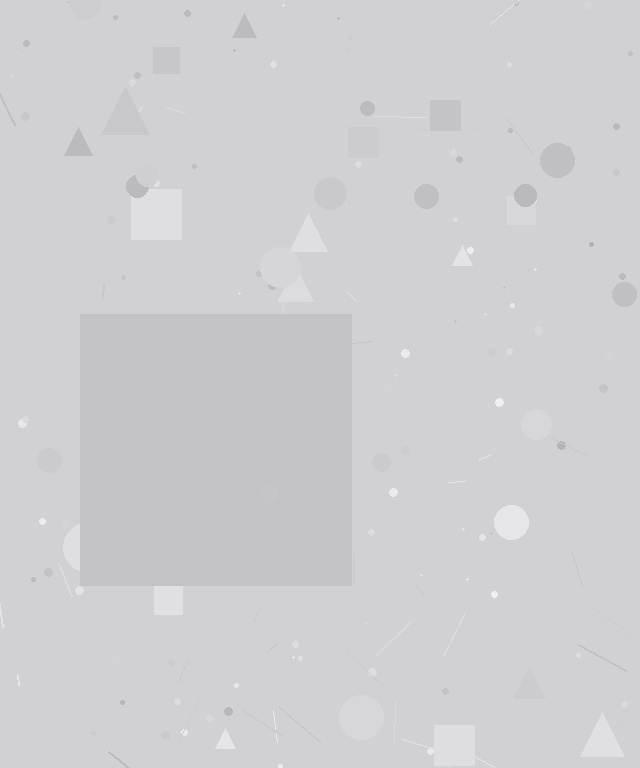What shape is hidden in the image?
A square is hidden in the image.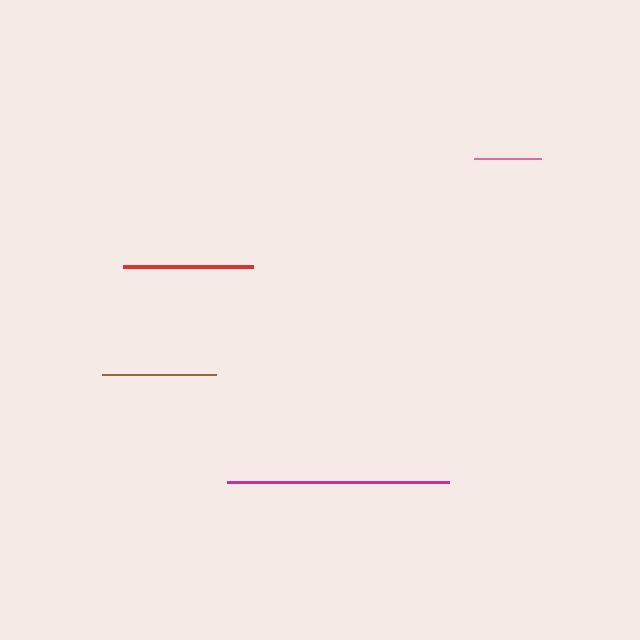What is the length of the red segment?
The red segment is approximately 130 pixels long.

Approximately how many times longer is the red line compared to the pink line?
The red line is approximately 1.9 times the length of the pink line.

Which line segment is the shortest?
The pink line is the shortest at approximately 67 pixels.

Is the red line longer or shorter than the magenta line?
The magenta line is longer than the red line.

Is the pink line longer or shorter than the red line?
The red line is longer than the pink line.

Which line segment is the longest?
The magenta line is the longest at approximately 222 pixels.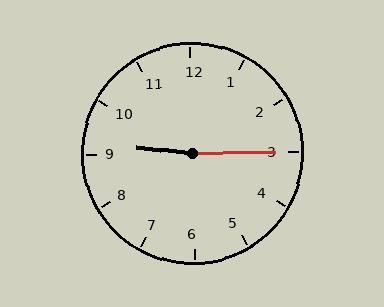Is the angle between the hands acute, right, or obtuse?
It is obtuse.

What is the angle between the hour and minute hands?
Approximately 172 degrees.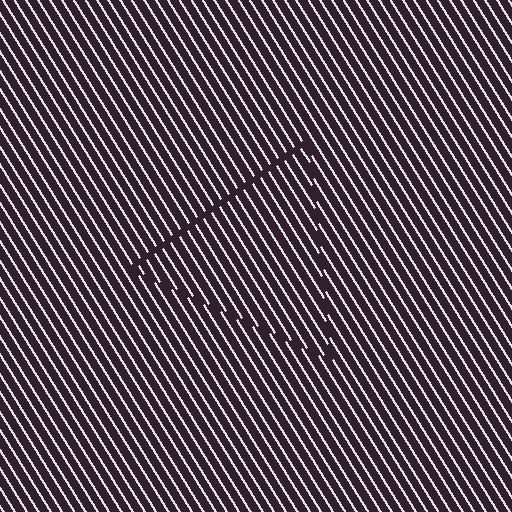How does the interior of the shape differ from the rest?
The interior of the shape contains the same grating, shifted by half a period — the contour is defined by the phase discontinuity where line-ends from the inner and outer gratings abut.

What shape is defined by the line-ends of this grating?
An illusory triangle. The interior of the shape contains the same grating, shifted by half a period — the contour is defined by the phase discontinuity where line-ends from the inner and outer gratings abut.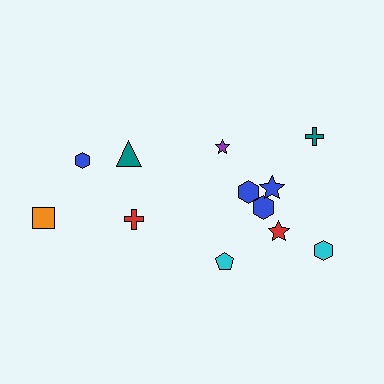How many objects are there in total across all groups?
There are 12 objects.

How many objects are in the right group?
There are 8 objects.